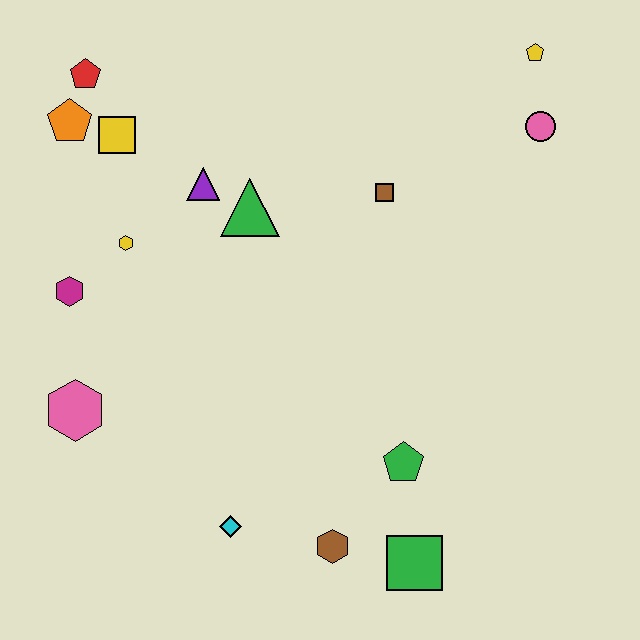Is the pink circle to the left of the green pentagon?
No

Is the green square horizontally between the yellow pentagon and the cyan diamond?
Yes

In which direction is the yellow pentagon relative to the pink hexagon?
The yellow pentagon is to the right of the pink hexagon.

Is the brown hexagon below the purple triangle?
Yes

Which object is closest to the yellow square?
The orange pentagon is closest to the yellow square.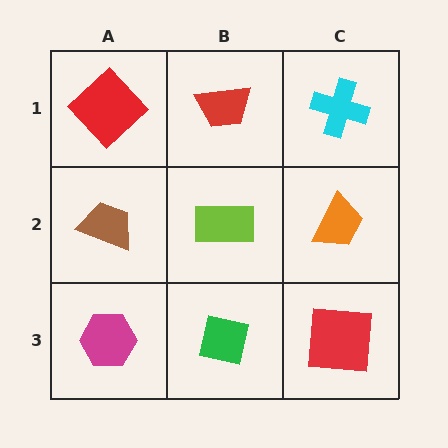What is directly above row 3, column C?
An orange trapezoid.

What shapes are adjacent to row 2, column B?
A red trapezoid (row 1, column B), a green square (row 3, column B), a brown trapezoid (row 2, column A), an orange trapezoid (row 2, column C).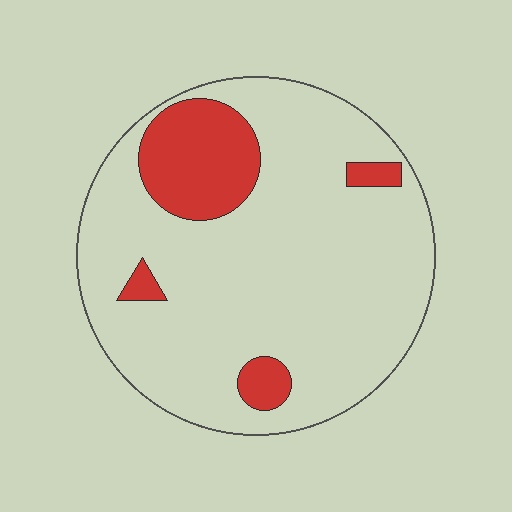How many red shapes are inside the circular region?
4.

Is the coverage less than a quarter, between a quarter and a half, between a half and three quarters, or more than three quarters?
Less than a quarter.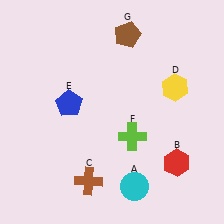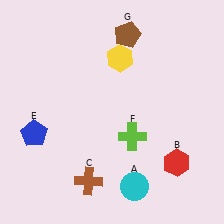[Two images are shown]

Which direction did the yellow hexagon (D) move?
The yellow hexagon (D) moved left.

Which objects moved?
The objects that moved are: the yellow hexagon (D), the blue pentagon (E).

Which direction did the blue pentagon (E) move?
The blue pentagon (E) moved left.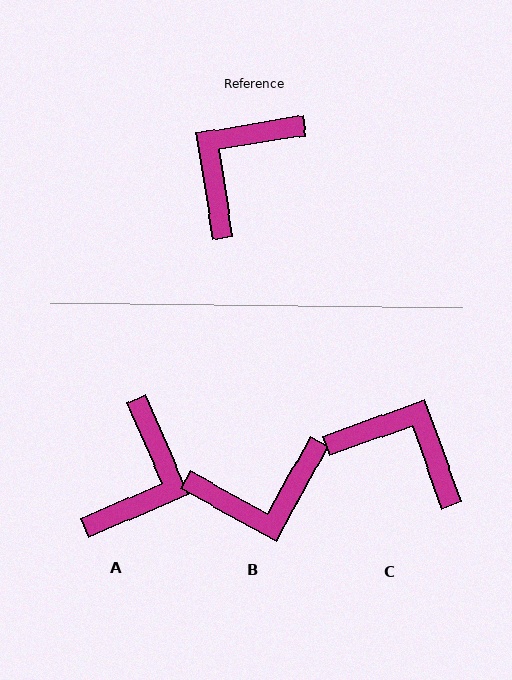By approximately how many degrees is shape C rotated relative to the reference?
Approximately 80 degrees clockwise.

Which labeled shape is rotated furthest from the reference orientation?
A, about 166 degrees away.